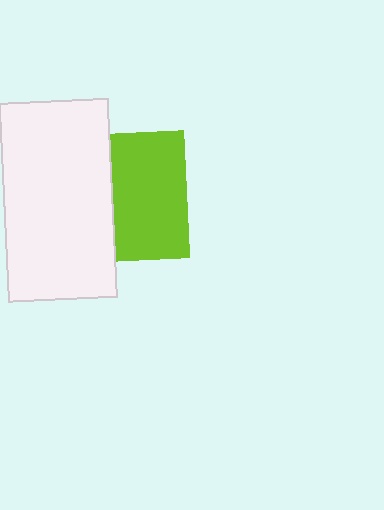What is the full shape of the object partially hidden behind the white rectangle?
The partially hidden object is a lime square.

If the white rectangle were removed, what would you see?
You would see the complete lime square.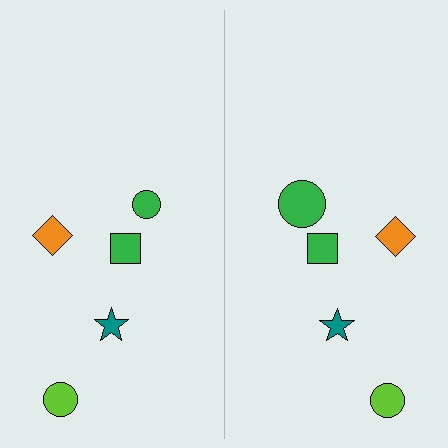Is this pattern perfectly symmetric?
No, the pattern is not perfectly symmetric. The green circle on the right side has a different size than its mirror counterpart.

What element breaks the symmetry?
The green circle on the right side has a different size than its mirror counterpart.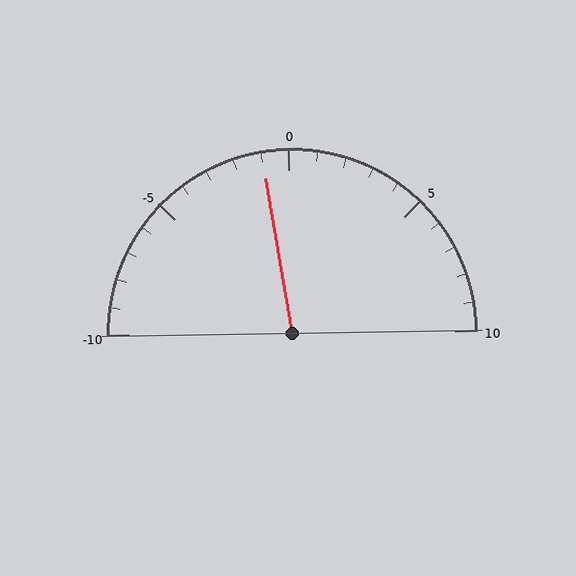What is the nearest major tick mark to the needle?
The nearest major tick mark is 0.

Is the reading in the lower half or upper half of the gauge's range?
The reading is in the lower half of the range (-10 to 10).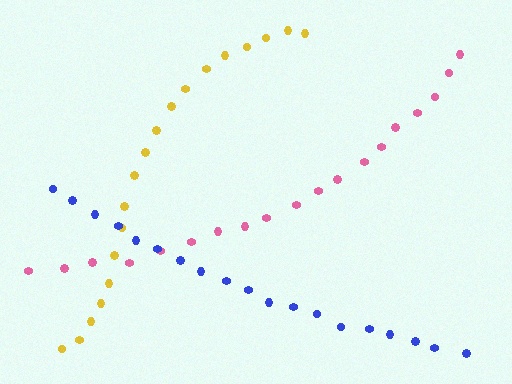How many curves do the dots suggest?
There are 3 distinct paths.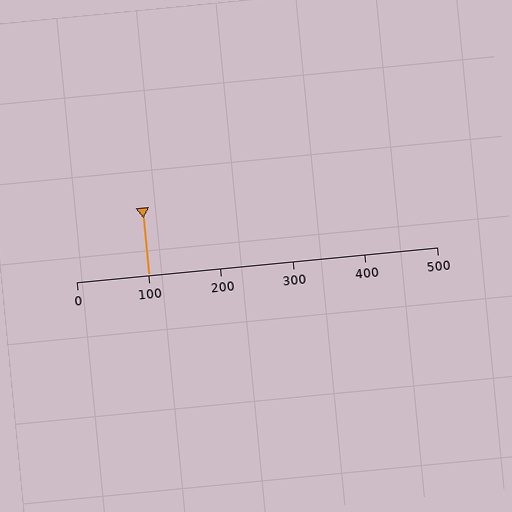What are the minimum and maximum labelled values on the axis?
The axis runs from 0 to 500.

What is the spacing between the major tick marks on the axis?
The major ticks are spaced 100 apart.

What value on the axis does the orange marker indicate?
The marker indicates approximately 100.